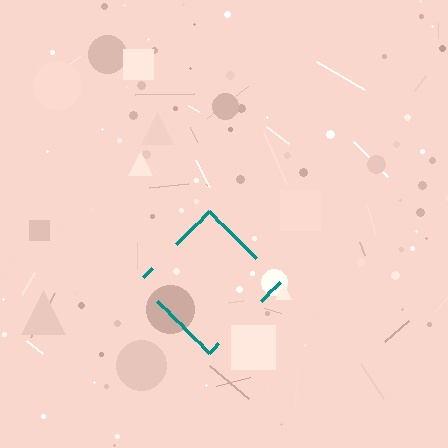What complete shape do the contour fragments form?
The contour fragments form a diamond.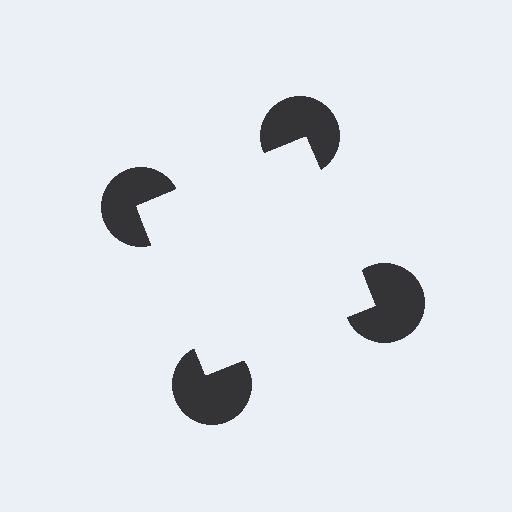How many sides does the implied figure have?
4 sides.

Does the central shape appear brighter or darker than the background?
It typically appears slightly brighter than the background, even though no actual brightness change is drawn.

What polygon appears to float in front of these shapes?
An illusory square — its edges are inferred from the aligned wedge cuts in the pac-man discs, not physically drawn.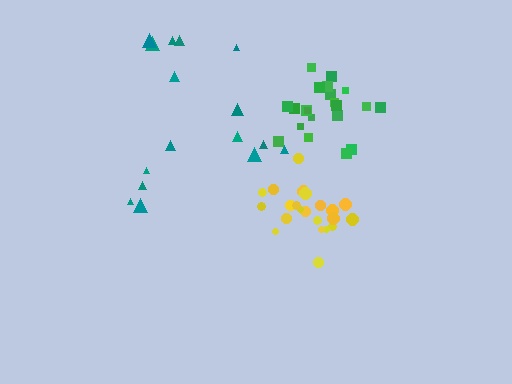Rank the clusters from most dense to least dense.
yellow, green, teal.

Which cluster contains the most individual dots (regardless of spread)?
Yellow (22).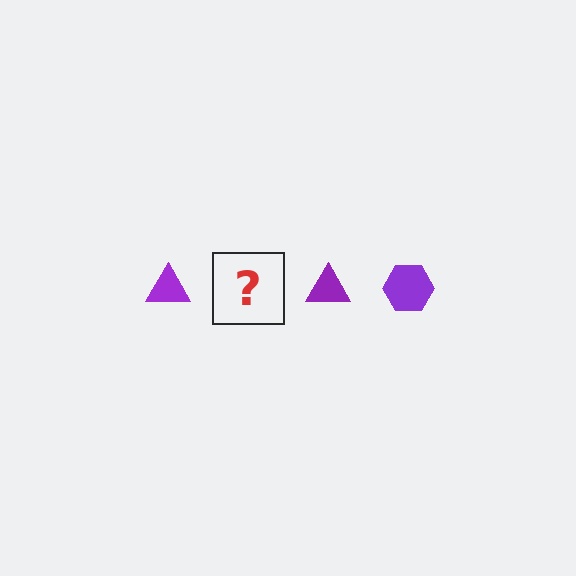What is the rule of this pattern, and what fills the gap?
The rule is that the pattern cycles through triangle, hexagon shapes in purple. The gap should be filled with a purple hexagon.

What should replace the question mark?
The question mark should be replaced with a purple hexagon.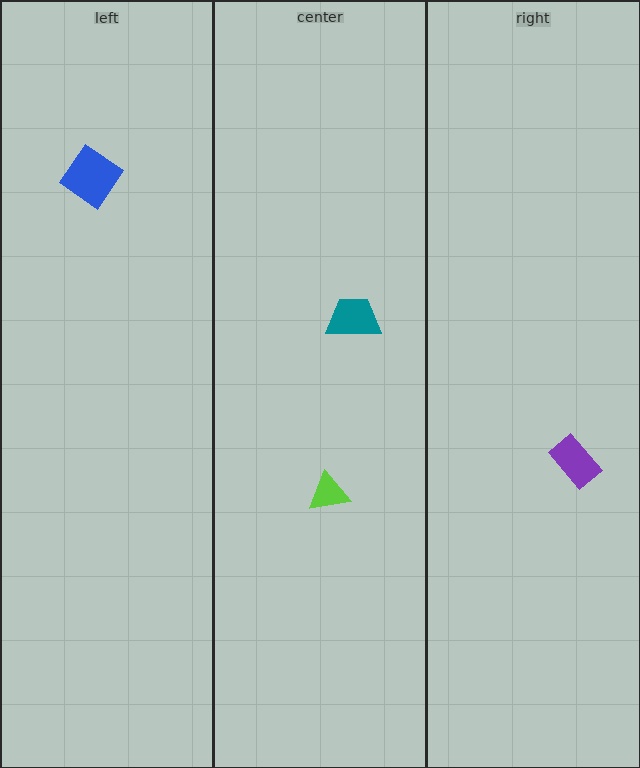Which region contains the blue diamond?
The left region.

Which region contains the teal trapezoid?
The center region.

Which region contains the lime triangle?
The center region.